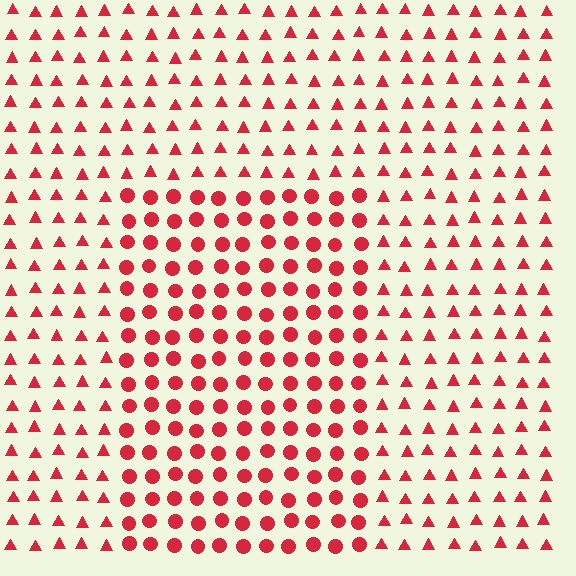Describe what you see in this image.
The image is filled with small red elements arranged in a uniform grid. A rectangle-shaped region contains circles, while the surrounding area contains triangles. The boundary is defined purely by the change in element shape.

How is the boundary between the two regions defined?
The boundary is defined by a change in element shape: circles inside vs. triangles outside. All elements share the same color and spacing.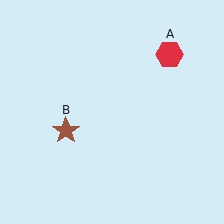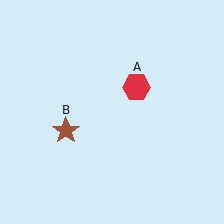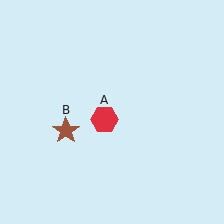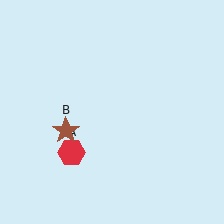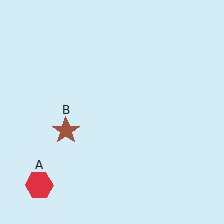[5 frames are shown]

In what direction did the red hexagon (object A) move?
The red hexagon (object A) moved down and to the left.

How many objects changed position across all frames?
1 object changed position: red hexagon (object A).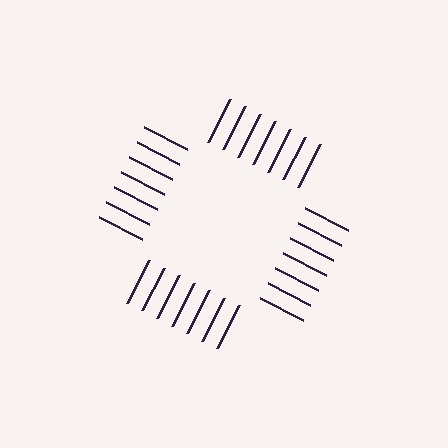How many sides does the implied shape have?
4 sides — the line-ends trace a square.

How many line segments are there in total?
28 — 7 along each of the 4 edges.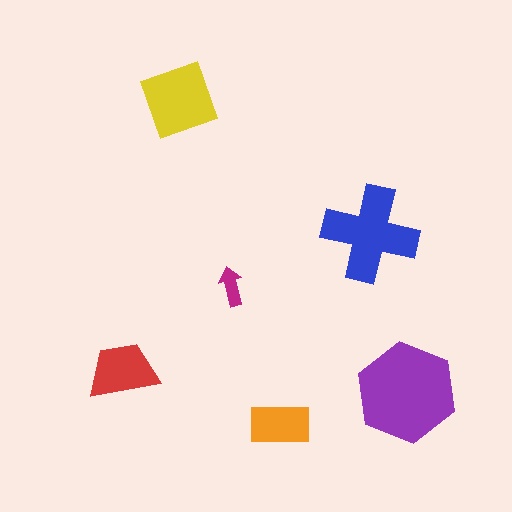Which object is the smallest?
The magenta arrow.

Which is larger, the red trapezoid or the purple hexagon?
The purple hexagon.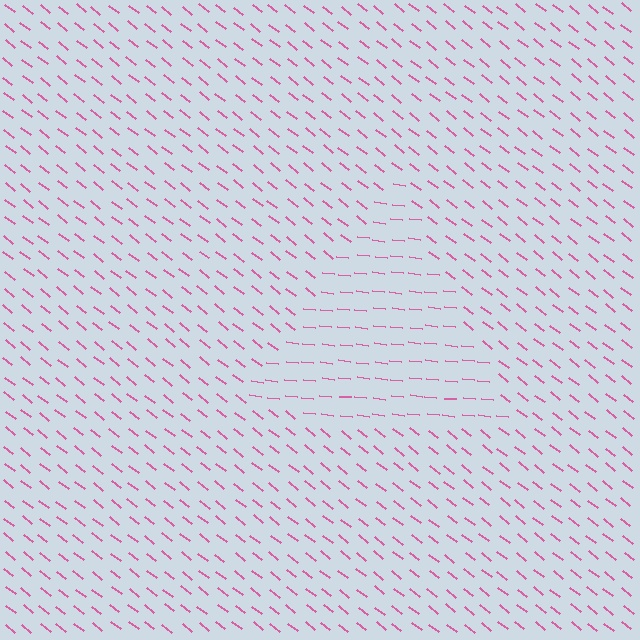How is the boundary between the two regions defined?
The boundary is defined purely by a change in line orientation (approximately 32 degrees difference). All lines are the same color and thickness.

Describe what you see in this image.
The image is filled with small pink line segments. A triangle region in the image has lines oriented differently from the surrounding lines, creating a visible texture boundary.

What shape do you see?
I see a triangle.